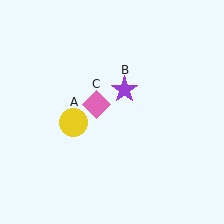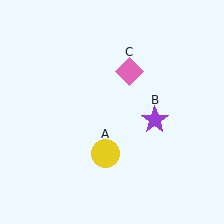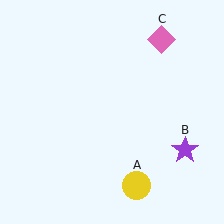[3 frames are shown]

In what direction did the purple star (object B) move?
The purple star (object B) moved down and to the right.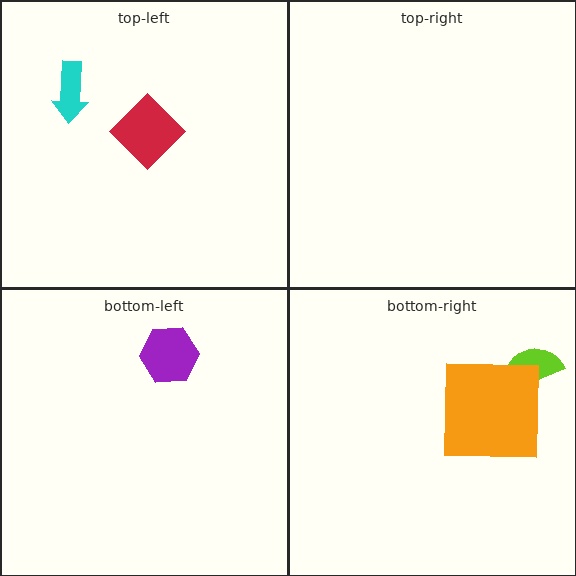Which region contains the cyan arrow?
The top-left region.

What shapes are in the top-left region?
The cyan arrow, the red diamond.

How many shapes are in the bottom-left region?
1.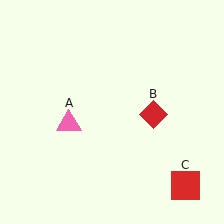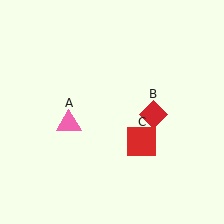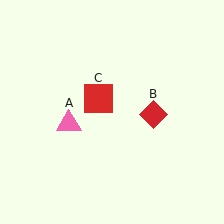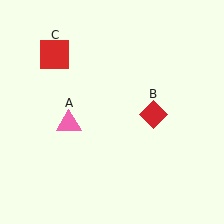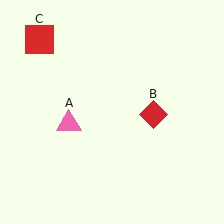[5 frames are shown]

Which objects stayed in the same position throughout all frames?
Pink triangle (object A) and red diamond (object B) remained stationary.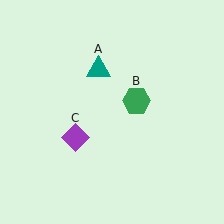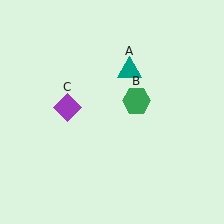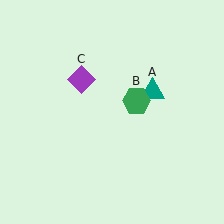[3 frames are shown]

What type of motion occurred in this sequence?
The teal triangle (object A), purple diamond (object C) rotated clockwise around the center of the scene.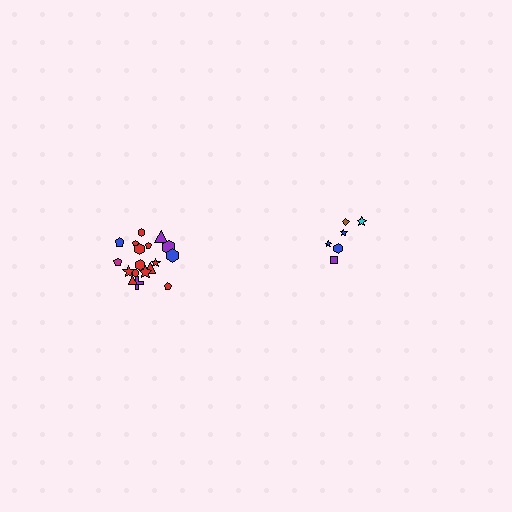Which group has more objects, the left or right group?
The left group.